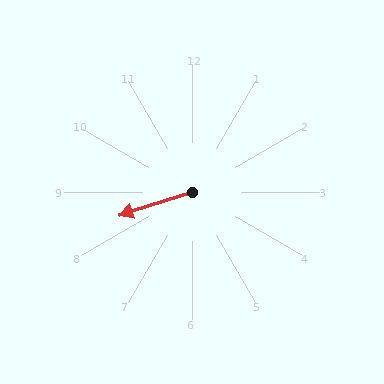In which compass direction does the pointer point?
West.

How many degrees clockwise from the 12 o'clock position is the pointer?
Approximately 253 degrees.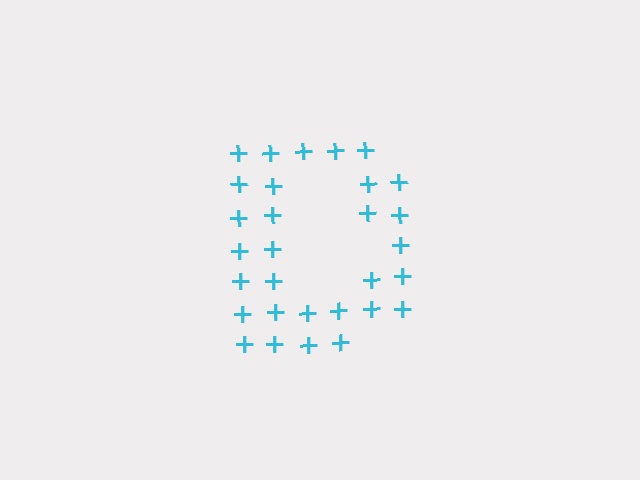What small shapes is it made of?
It is made of small plus signs.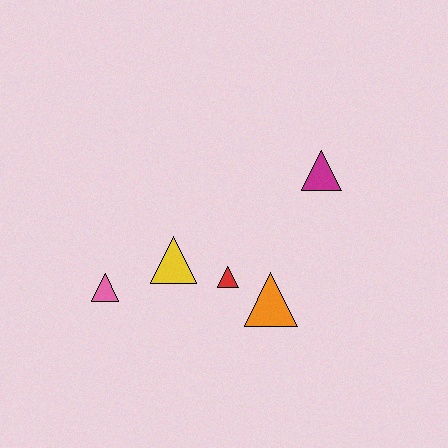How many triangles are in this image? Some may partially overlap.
There are 5 triangles.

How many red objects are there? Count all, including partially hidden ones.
There is 1 red object.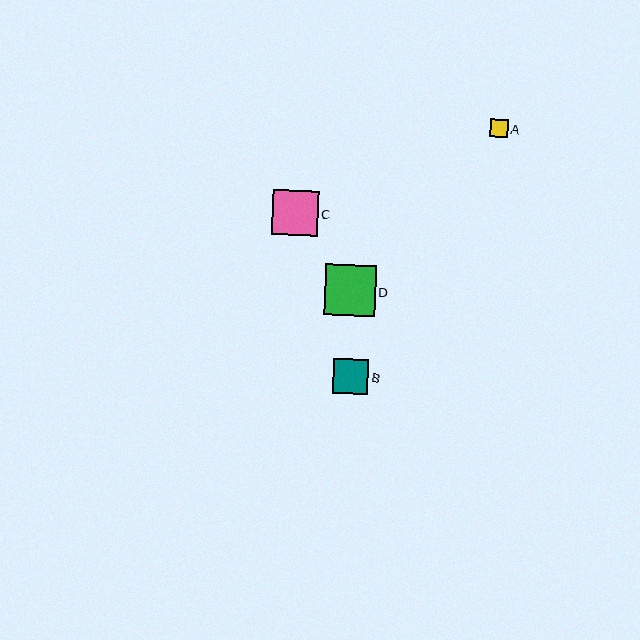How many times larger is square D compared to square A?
Square D is approximately 2.8 times the size of square A.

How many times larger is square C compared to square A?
Square C is approximately 2.6 times the size of square A.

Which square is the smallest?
Square A is the smallest with a size of approximately 18 pixels.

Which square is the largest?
Square D is the largest with a size of approximately 50 pixels.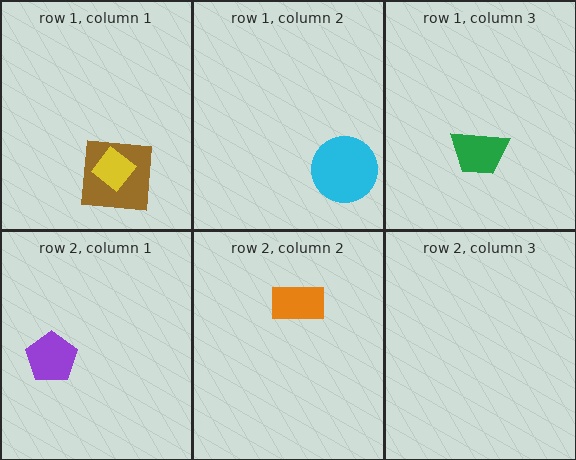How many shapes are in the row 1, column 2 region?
1.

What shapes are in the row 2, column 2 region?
The orange rectangle.